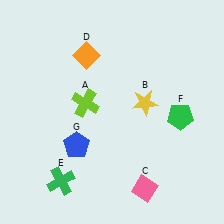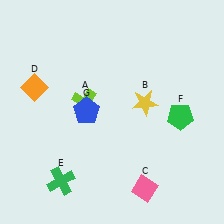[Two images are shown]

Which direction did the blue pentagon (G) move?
The blue pentagon (G) moved up.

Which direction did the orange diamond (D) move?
The orange diamond (D) moved left.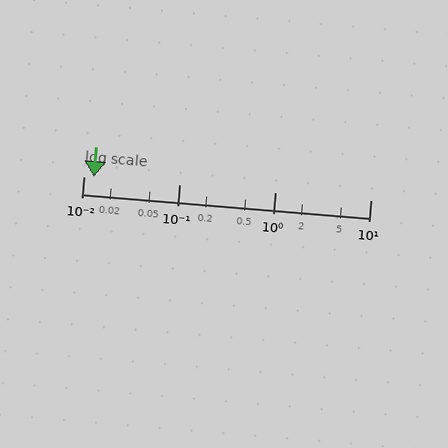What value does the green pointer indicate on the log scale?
The pointer indicates approximately 0.013.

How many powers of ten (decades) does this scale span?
The scale spans 3 decades, from 0.01 to 10.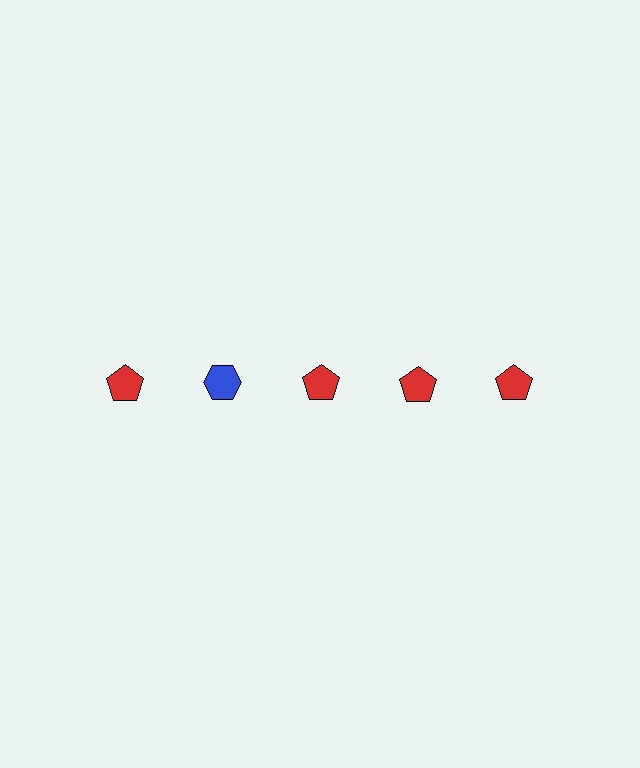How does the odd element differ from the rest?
It differs in both color (blue instead of red) and shape (hexagon instead of pentagon).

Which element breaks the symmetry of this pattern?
The blue hexagon in the top row, second from left column breaks the symmetry. All other shapes are red pentagons.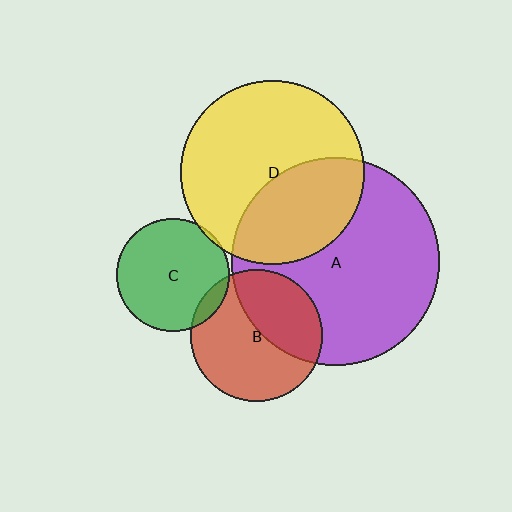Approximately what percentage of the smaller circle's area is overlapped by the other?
Approximately 10%.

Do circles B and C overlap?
Yes.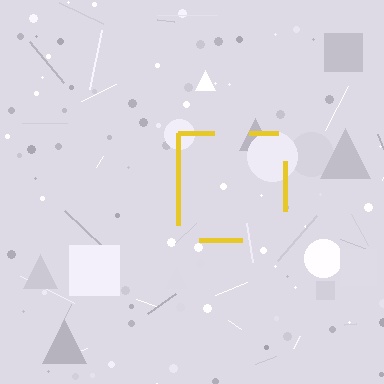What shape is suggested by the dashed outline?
The dashed outline suggests a square.